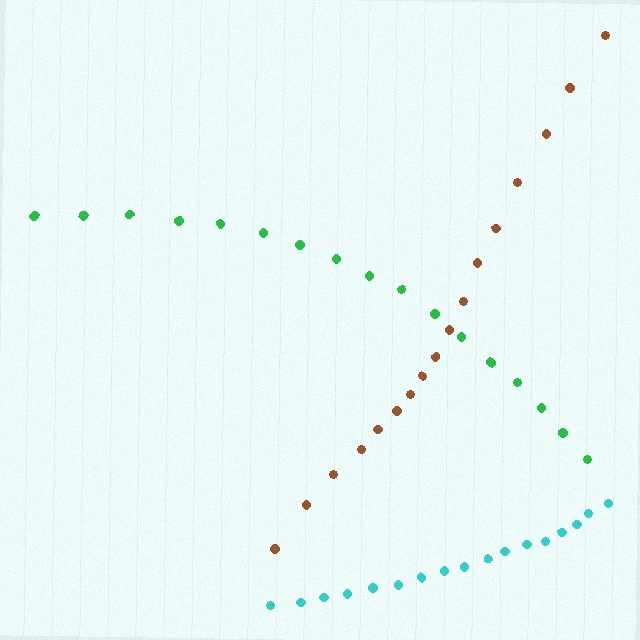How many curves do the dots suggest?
There are 3 distinct paths.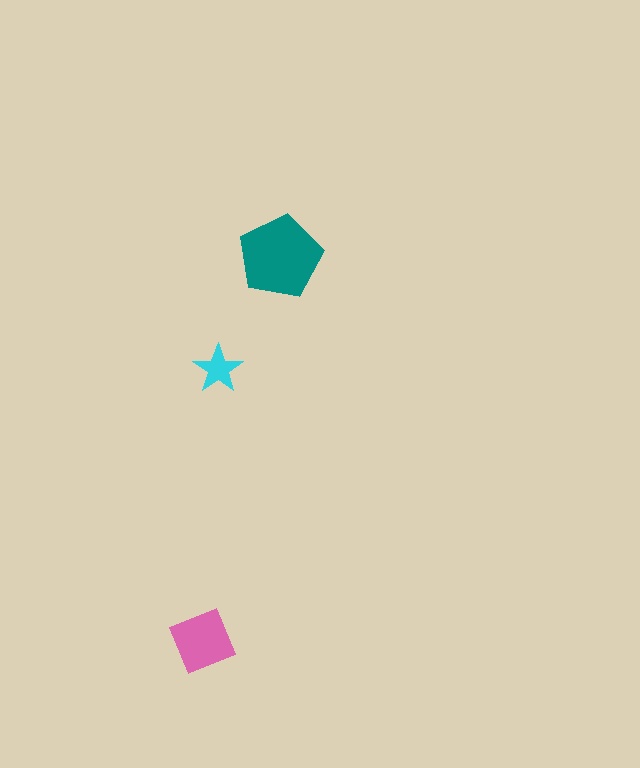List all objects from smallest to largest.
The cyan star, the pink diamond, the teal pentagon.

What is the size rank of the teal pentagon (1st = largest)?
1st.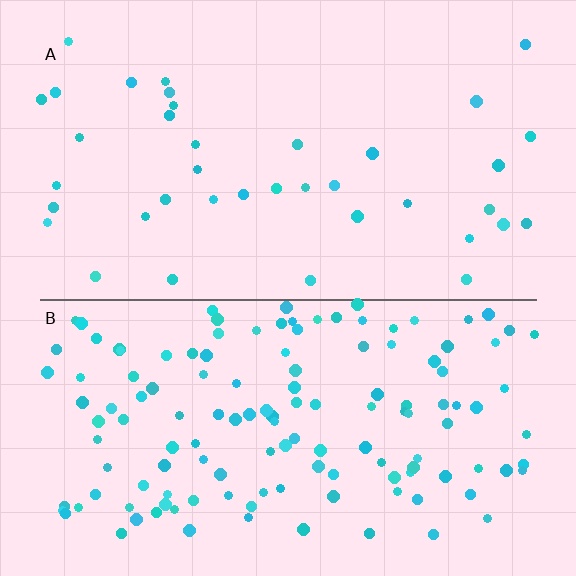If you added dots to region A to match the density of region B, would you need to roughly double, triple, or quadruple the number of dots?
Approximately quadruple.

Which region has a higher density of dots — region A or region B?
B (the bottom).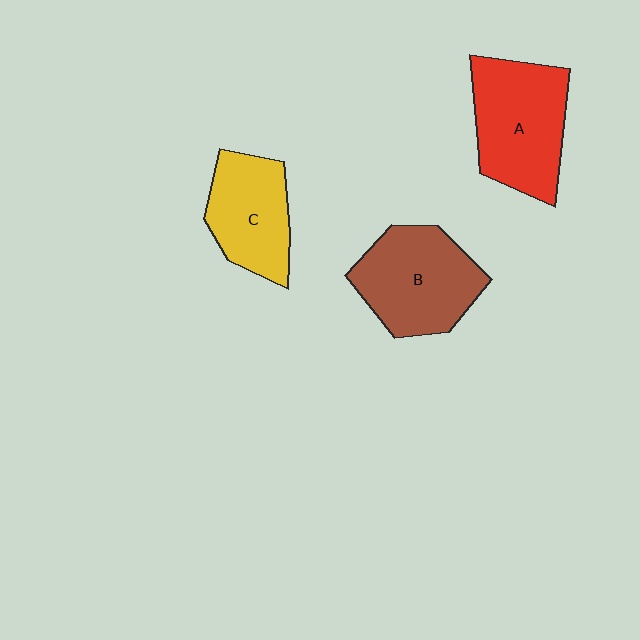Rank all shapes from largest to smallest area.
From largest to smallest: A (red), B (brown), C (yellow).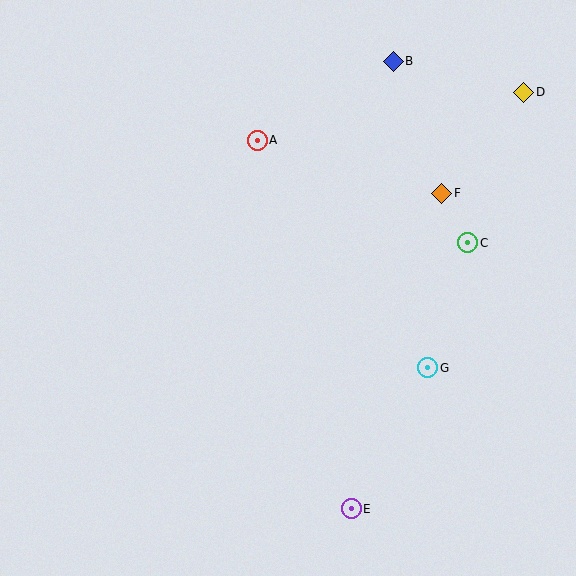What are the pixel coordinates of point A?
Point A is at (257, 140).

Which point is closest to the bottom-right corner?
Point E is closest to the bottom-right corner.